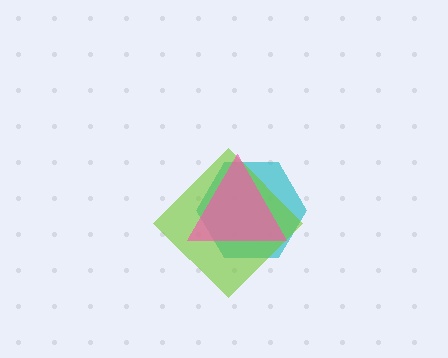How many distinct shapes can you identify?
There are 3 distinct shapes: a cyan hexagon, a lime diamond, a pink triangle.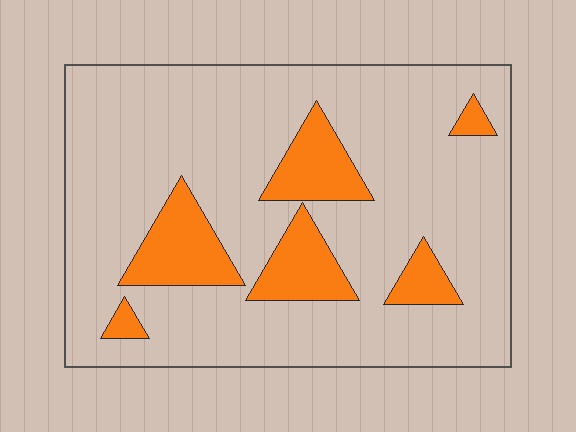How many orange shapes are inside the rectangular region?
6.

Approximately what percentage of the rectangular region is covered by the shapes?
Approximately 20%.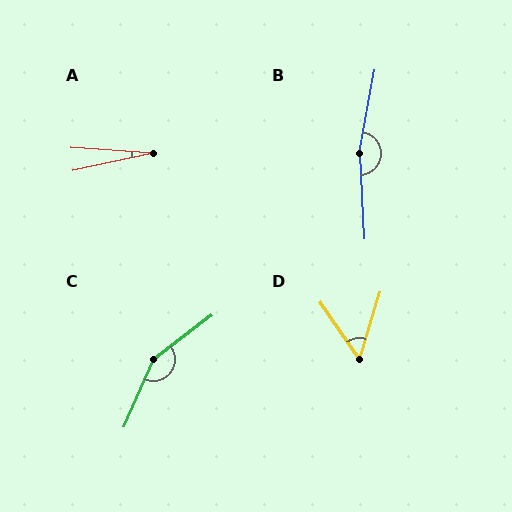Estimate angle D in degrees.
Approximately 51 degrees.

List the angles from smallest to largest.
A (16°), D (51°), C (151°), B (166°).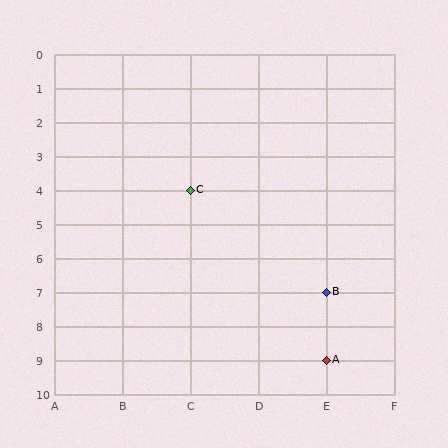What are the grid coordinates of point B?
Point B is at grid coordinates (E, 7).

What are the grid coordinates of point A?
Point A is at grid coordinates (E, 9).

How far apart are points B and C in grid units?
Points B and C are 2 columns and 3 rows apart (about 3.6 grid units diagonally).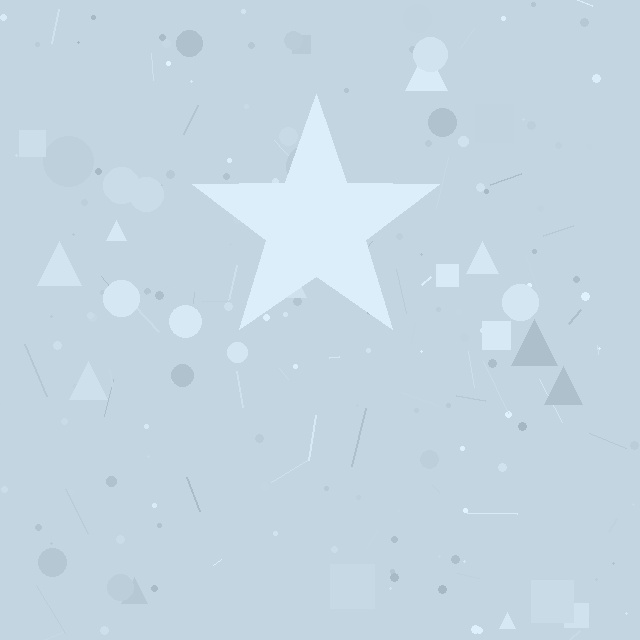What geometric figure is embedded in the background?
A star is embedded in the background.